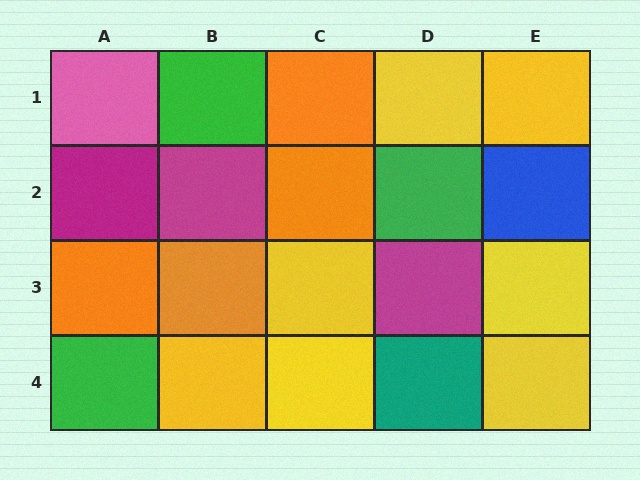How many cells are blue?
1 cell is blue.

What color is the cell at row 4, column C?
Yellow.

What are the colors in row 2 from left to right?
Magenta, magenta, orange, green, blue.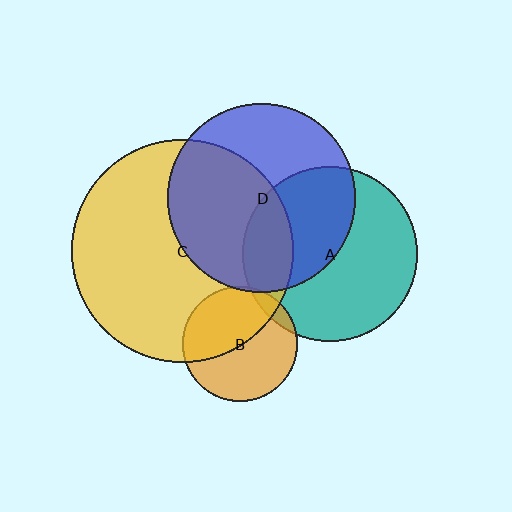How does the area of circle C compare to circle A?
Approximately 1.6 times.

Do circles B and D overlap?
Yes.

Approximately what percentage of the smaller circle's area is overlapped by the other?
Approximately 5%.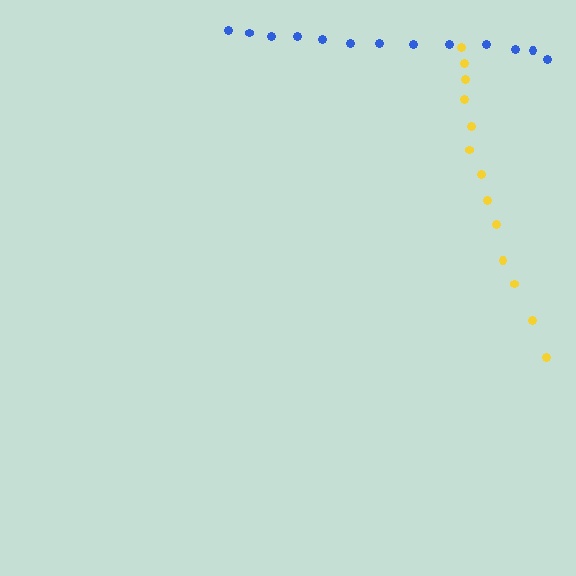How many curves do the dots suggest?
There are 2 distinct paths.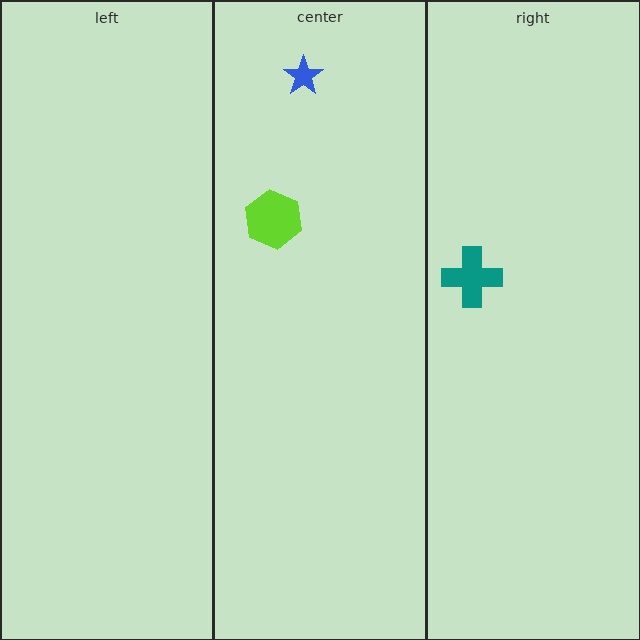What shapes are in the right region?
The teal cross.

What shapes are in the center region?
The blue star, the lime hexagon.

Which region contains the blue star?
The center region.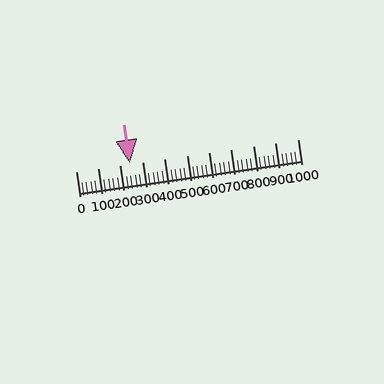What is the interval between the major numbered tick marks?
The major tick marks are spaced 100 units apart.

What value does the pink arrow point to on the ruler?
The pink arrow points to approximately 241.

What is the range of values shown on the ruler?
The ruler shows values from 0 to 1000.